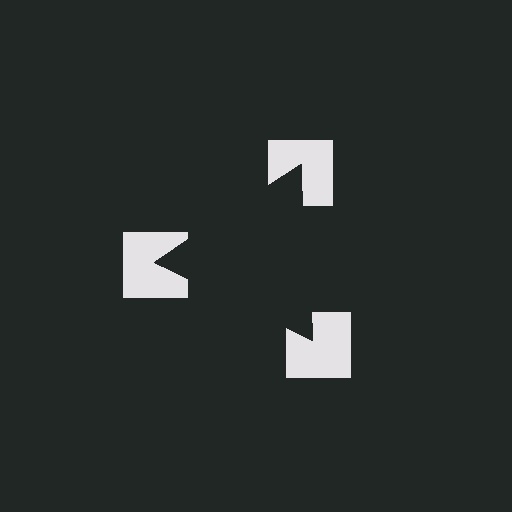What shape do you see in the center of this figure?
An illusory triangle — its edges are inferred from the aligned wedge cuts in the notched squares, not physically drawn.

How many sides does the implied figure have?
3 sides.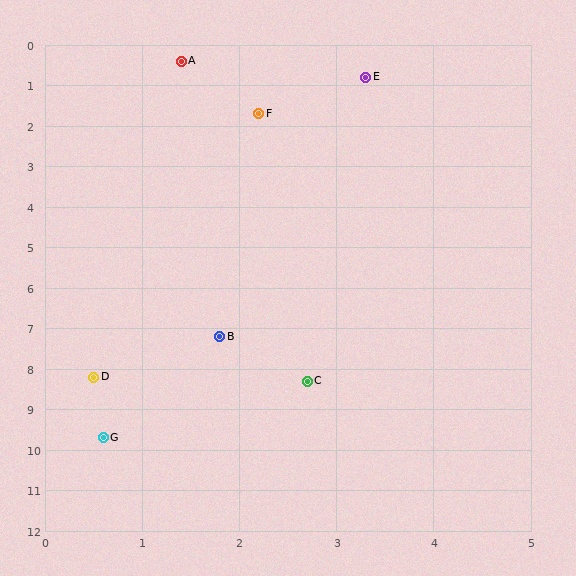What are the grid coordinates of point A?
Point A is at approximately (1.4, 0.4).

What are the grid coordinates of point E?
Point E is at approximately (3.3, 0.8).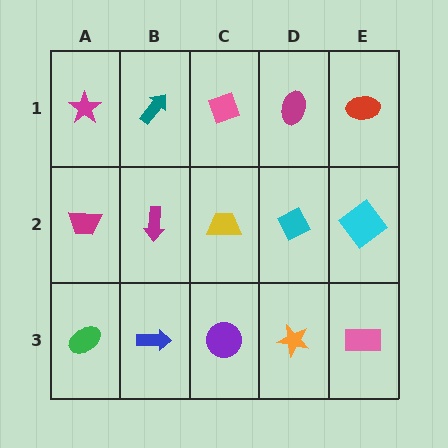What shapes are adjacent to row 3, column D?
A cyan diamond (row 2, column D), a purple circle (row 3, column C), a pink rectangle (row 3, column E).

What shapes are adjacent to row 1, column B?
A magenta arrow (row 2, column B), a magenta star (row 1, column A), a pink diamond (row 1, column C).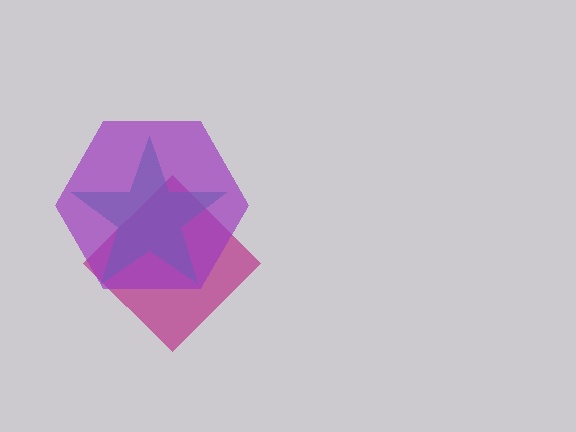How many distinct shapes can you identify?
There are 3 distinct shapes: a magenta diamond, a teal star, a purple hexagon.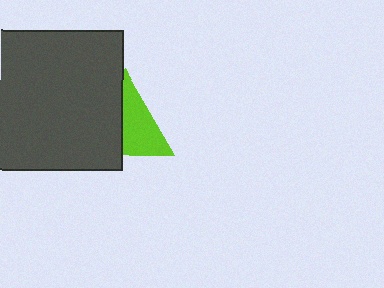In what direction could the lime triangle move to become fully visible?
The lime triangle could move right. That would shift it out from behind the dark gray square entirely.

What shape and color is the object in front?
The object in front is a dark gray square.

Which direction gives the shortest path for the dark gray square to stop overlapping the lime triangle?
Moving left gives the shortest separation.